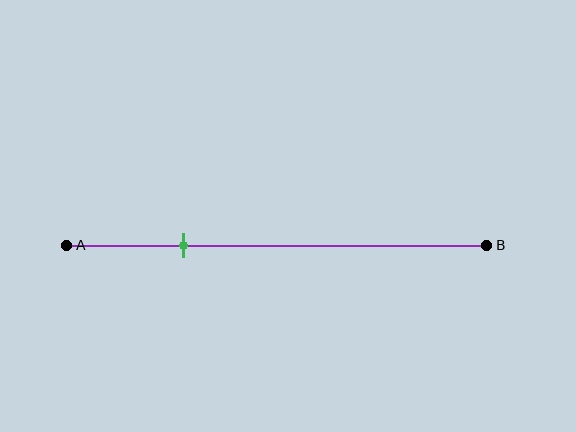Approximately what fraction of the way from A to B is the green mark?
The green mark is approximately 30% of the way from A to B.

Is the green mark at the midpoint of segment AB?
No, the mark is at about 30% from A, not at the 50% midpoint.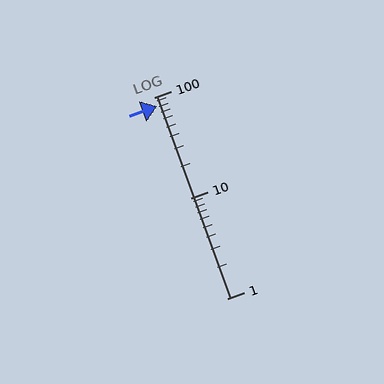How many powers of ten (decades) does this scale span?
The scale spans 2 decades, from 1 to 100.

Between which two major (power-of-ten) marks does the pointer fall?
The pointer is between 10 and 100.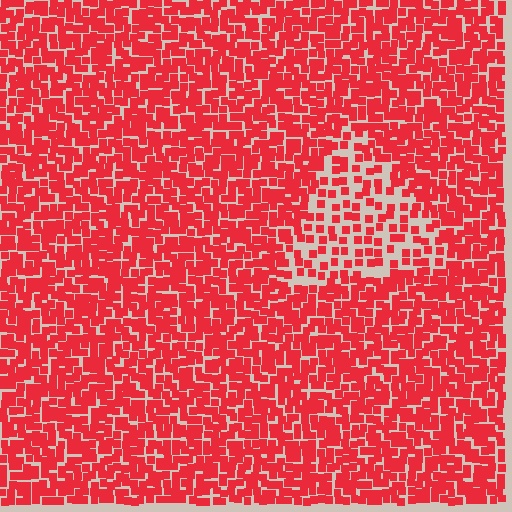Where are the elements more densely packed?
The elements are more densely packed outside the triangle boundary.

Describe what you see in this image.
The image contains small red elements arranged at two different densities. A triangle-shaped region is visible where the elements are less densely packed than the surrounding area.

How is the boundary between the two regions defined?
The boundary is defined by a change in element density (approximately 2.1x ratio). All elements are the same color, size, and shape.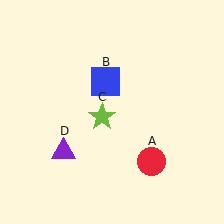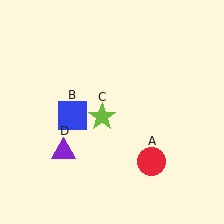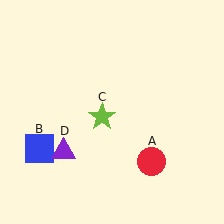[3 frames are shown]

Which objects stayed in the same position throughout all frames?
Red circle (object A) and lime star (object C) and purple triangle (object D) remained stationary.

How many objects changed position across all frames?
1 object changed position: blue square (object B).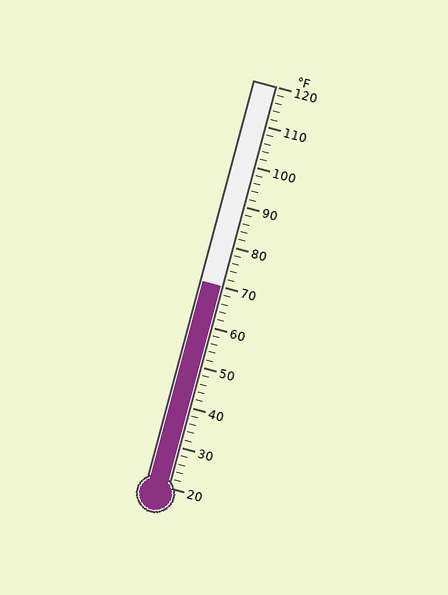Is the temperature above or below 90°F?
The temperature is below 90°F.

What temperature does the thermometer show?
The thermometer shows approximately 70°F.